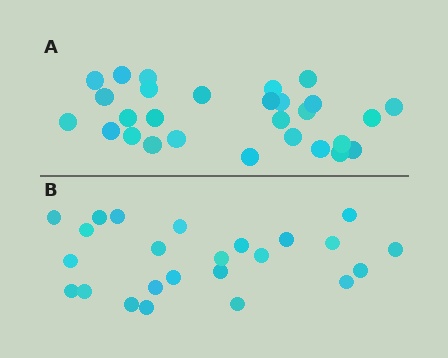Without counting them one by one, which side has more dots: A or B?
Region A (the top region) has more dots.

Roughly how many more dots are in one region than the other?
Region A has about 4 more dots than region B.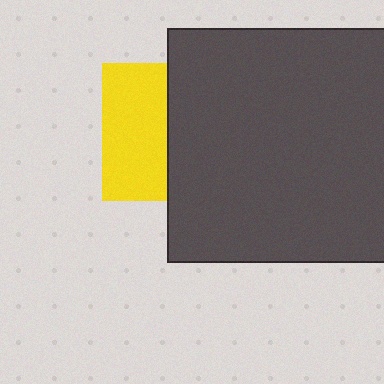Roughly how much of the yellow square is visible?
About half of it is visible (roughly 48%).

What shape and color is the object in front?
The object in front is a dark gray rectangle.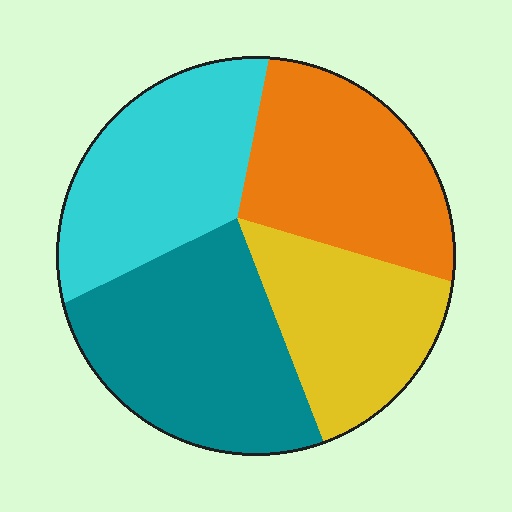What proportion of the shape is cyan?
Cyan covers roughly 25% of the shape.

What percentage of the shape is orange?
Orange takes up about one quarter (1/4) of the shape.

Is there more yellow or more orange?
Orange.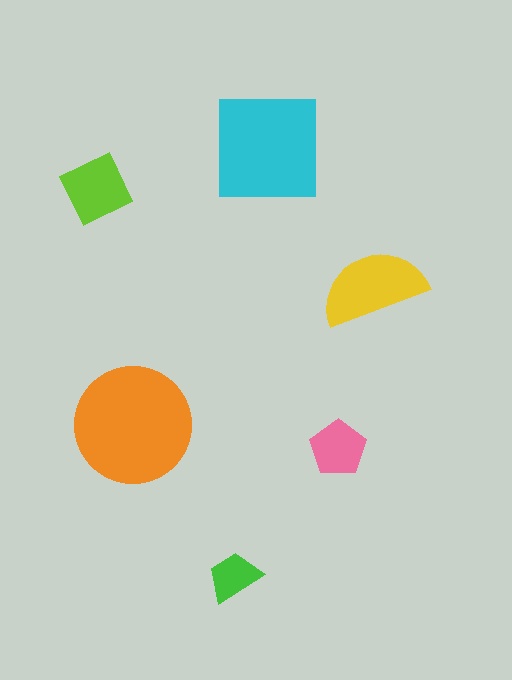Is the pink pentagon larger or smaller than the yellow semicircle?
Smaller.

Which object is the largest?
The orange circle.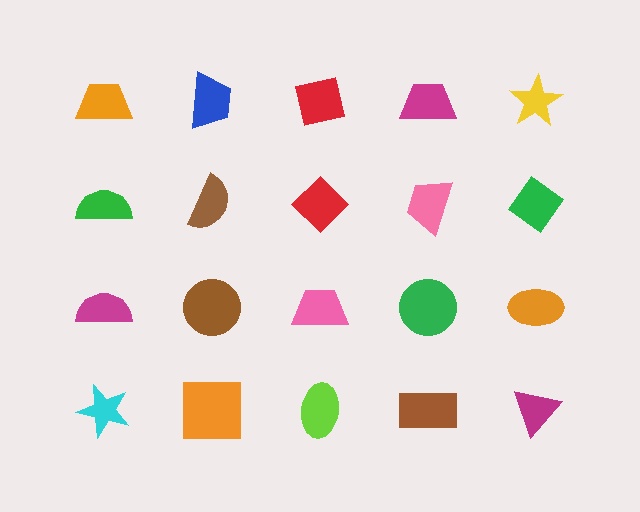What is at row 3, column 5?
An orange ellipse.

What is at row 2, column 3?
A red diamond.